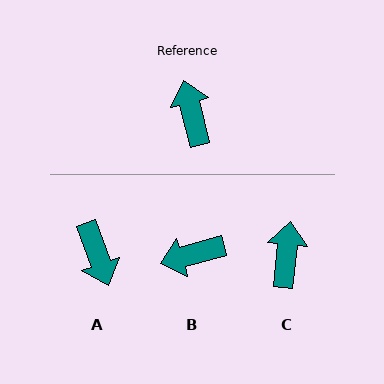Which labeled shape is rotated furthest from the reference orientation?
A, about 175 degrees away.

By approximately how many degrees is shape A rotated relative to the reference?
Approximately 175 degrees clockwise.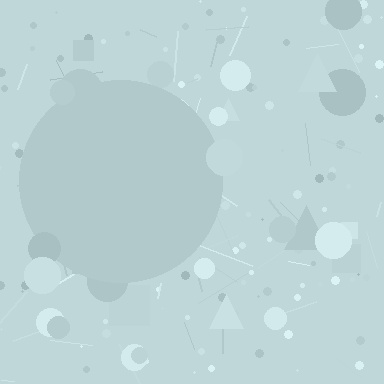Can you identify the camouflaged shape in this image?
The camouflaged shape is a circle.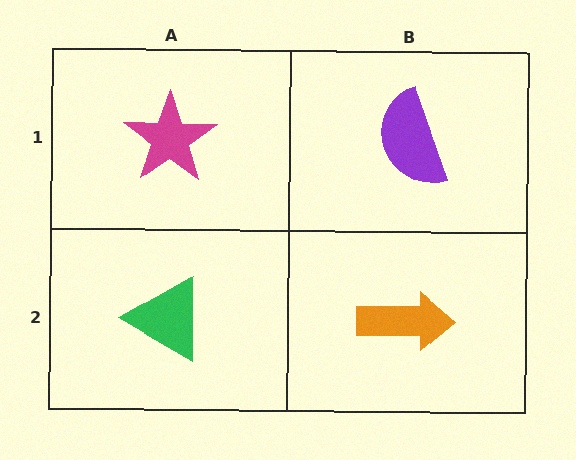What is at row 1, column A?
A magenta star.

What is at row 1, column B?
A purple semicircle.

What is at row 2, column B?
An orange arrow.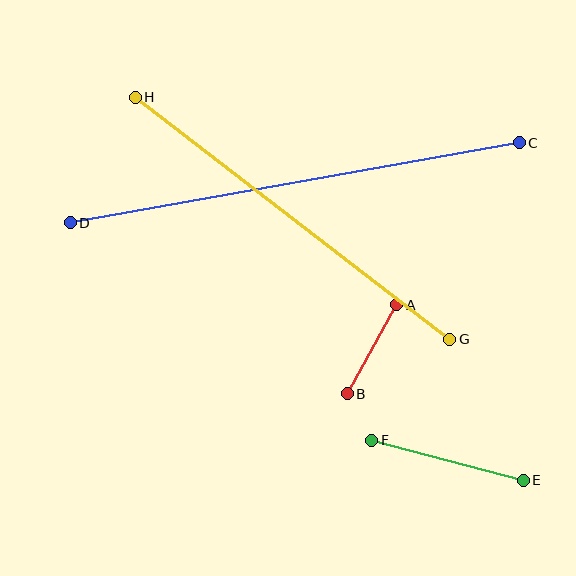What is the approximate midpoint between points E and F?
The midpoint is at approximately (447, 460) pixels.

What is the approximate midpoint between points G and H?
The midpoint is at approximately (293, 218) pixels.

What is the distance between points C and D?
The distance is approximately 456 pixels.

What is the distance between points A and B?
The distance is approximately 102 pixels.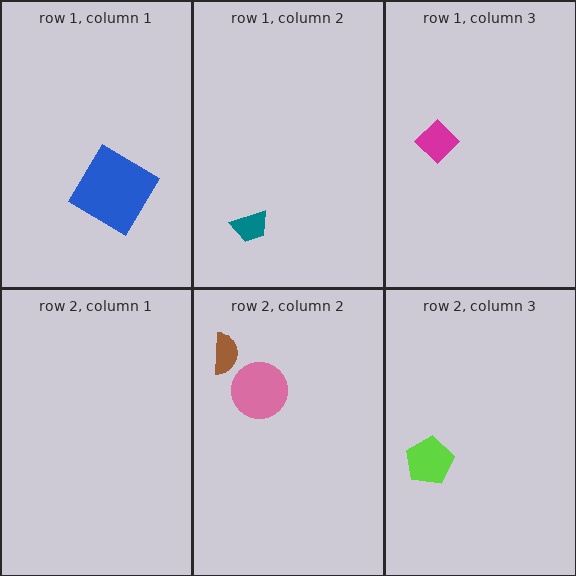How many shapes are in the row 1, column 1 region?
1.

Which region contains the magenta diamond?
The row 1, column 3 region.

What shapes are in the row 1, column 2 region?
The teal trapezoid.